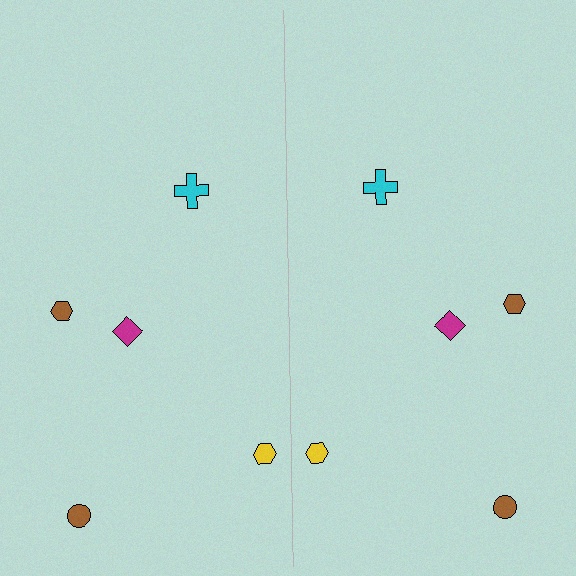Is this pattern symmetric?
Yes, this pattern has bilateral (reflection) symmetry.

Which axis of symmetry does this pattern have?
The pattern has a vertical axis of symmetry running through the center of the image.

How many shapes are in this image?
There are 10 shapes in this image.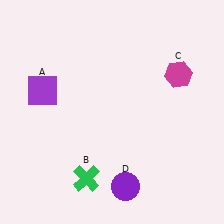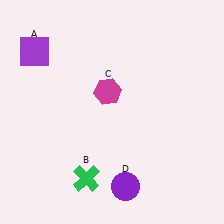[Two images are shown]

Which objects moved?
The objects that moved are: the purple square (A), the magenta hexagon (C).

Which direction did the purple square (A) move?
The purple square (A) moved up.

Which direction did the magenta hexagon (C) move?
The magenta hexagon (C) moved left.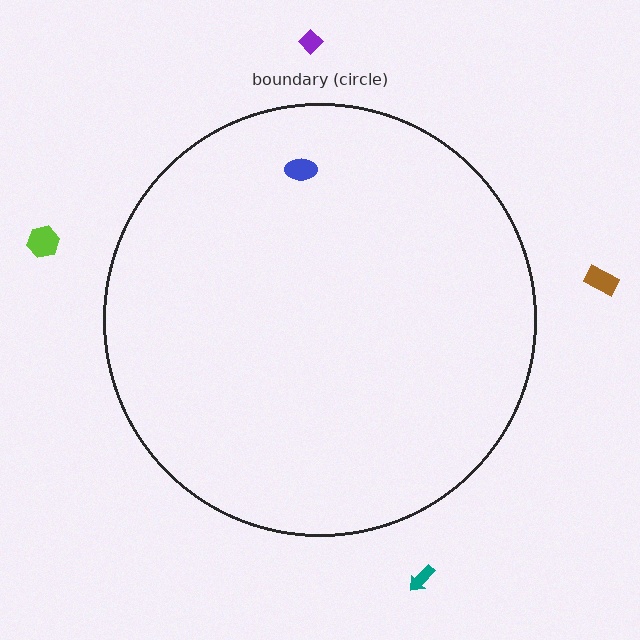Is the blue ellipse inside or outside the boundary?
Inside.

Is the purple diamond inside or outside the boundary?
Outside.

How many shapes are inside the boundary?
1 inside, 4 outside.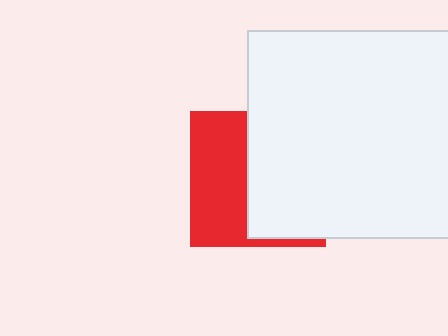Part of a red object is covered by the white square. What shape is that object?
It is a square.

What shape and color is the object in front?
The object in front is a white square.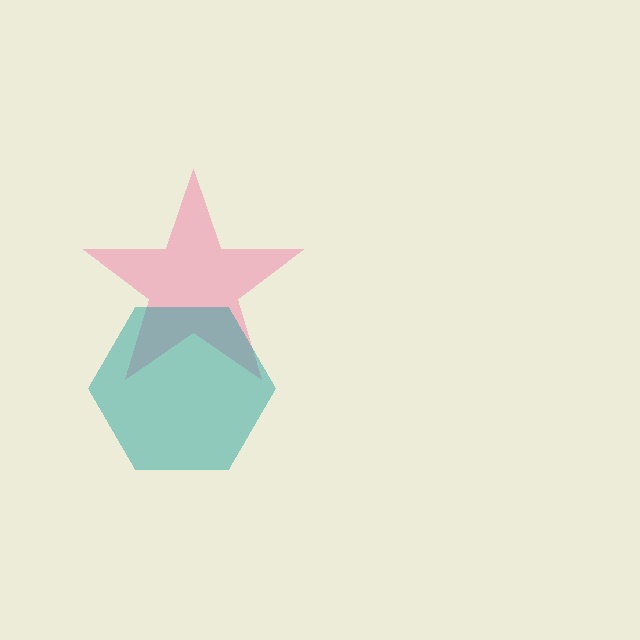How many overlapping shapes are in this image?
There are 2 overlapping shapes in the image.